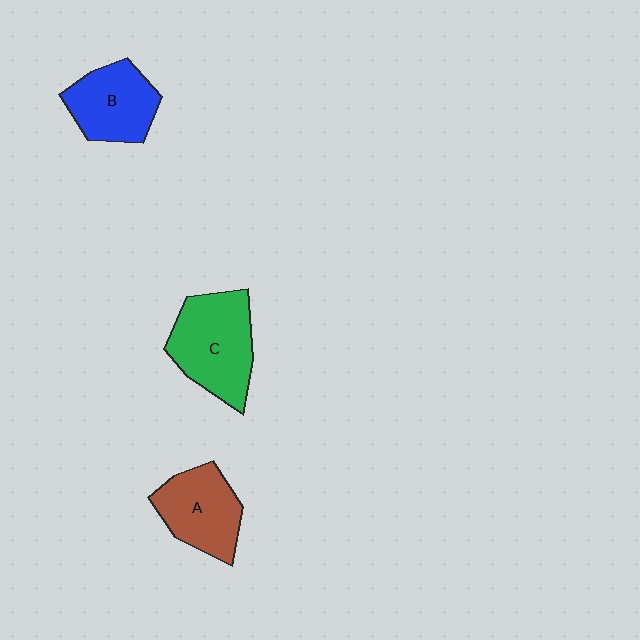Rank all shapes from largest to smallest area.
From largest to smallest: C (green), A (brown), B (blue).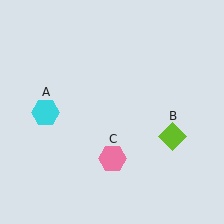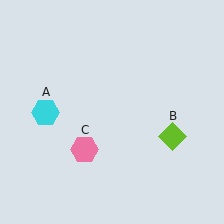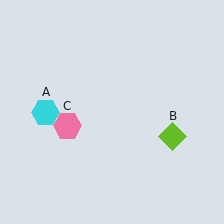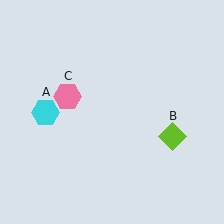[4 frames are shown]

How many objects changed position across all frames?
1 object changed position: pink hexagon (object C).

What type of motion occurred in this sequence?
The pink hexagon (object C) rotated clockwise around the center of the scene.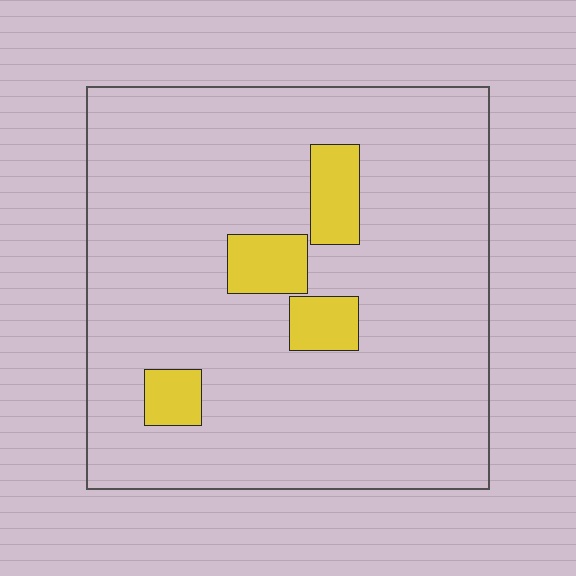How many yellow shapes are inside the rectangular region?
4.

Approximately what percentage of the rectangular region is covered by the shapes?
Approximately 10%.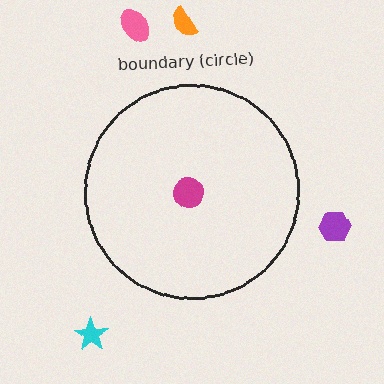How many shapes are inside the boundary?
1 inside, 4 outside.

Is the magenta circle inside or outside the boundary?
Inside.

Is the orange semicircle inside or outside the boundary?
Outside.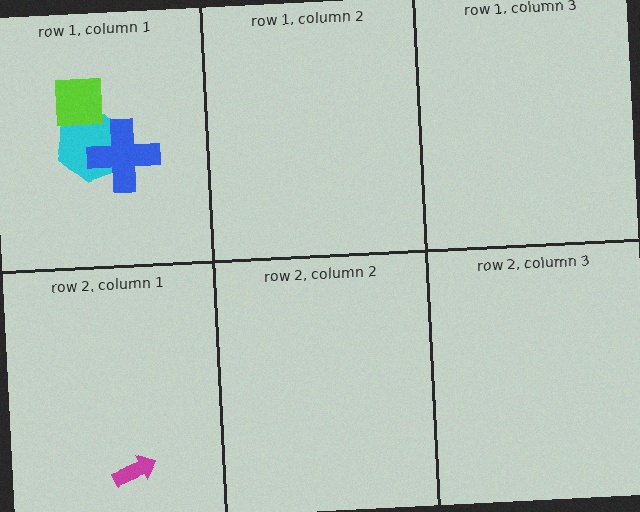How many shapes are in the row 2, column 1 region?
1.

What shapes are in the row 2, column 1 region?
The magenta arrow.